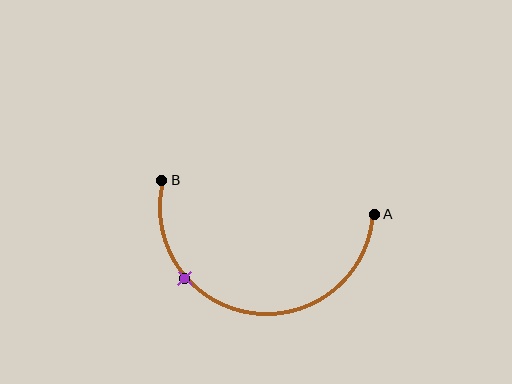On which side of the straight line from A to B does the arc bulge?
The arc bulges below the straight line connecting A and B.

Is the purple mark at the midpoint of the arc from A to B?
No. The purple mark lies on the arc but is closer to endpoint B. The arc midpoint would be at the point on the curve equidistant along the arc from both A and B.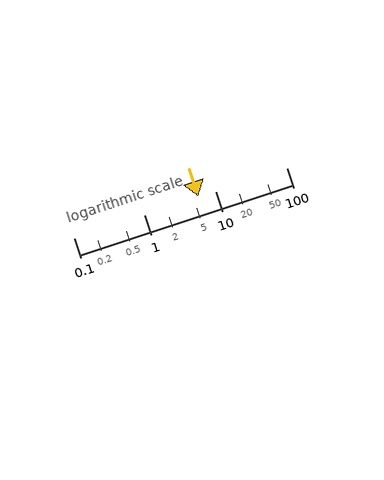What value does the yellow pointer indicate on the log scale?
The pointer indicates approximately 5.8.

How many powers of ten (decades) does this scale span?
The scale spans 3 decades, from 0.1 to 100.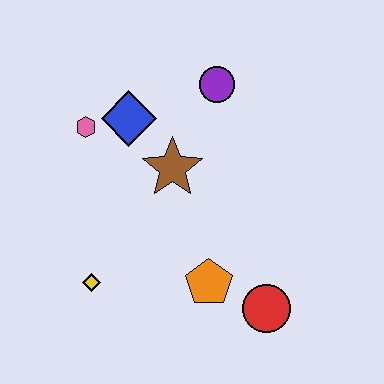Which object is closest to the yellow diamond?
The orange pentagon is closest to the yellow diamond.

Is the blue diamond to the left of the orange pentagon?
Yes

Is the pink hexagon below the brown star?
No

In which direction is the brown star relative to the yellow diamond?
The brown star is above the yellow diamond.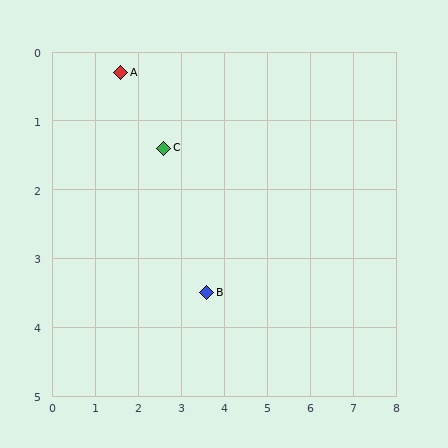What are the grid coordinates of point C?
Point C is at approximately (2.6, 1.4).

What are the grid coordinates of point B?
Point B is at approximately (3.6, 3.5).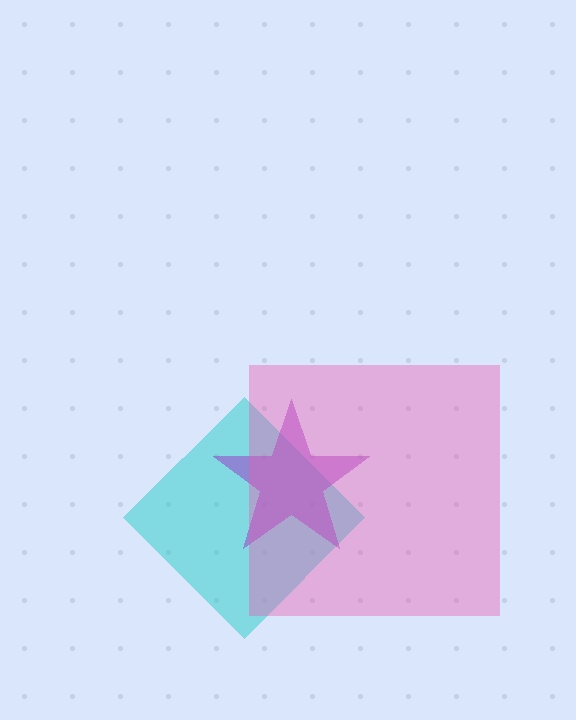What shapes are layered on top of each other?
The layered shapes are: a cyan diamond, a purple star, a pink square.